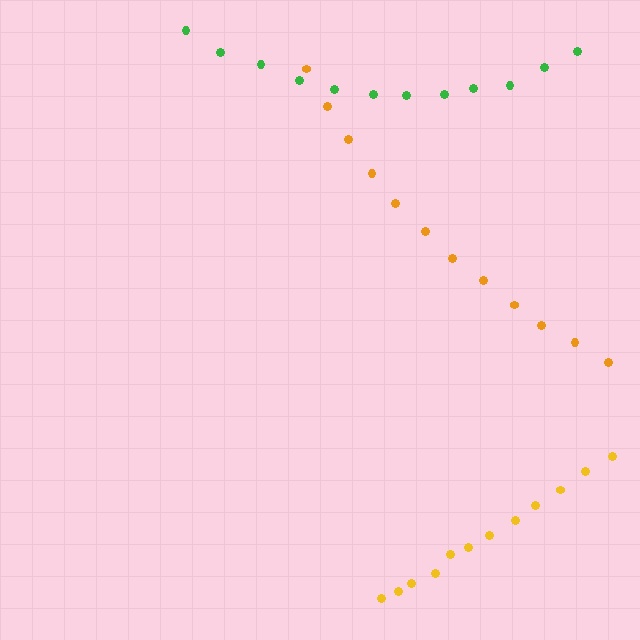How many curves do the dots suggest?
There are 3 distinct paths.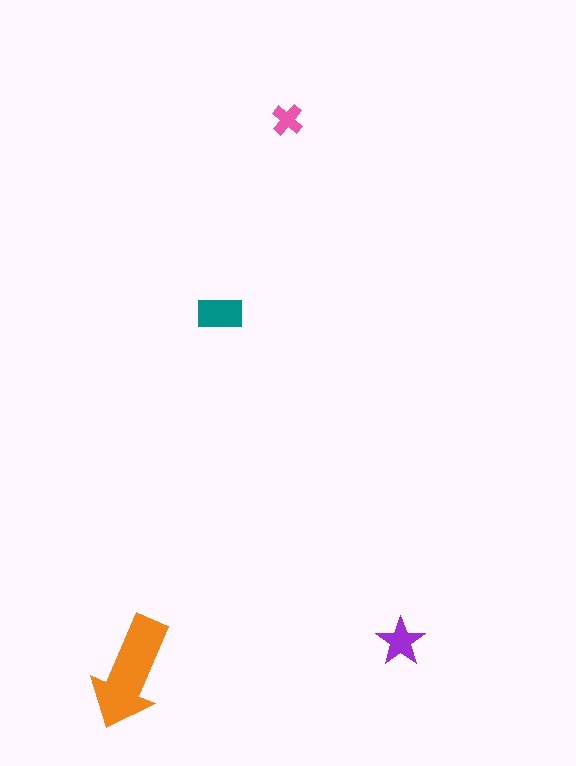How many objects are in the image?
There are 4 objects in the image.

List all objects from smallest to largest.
The pink cross, the purple star, the teal rectangle, the orange arrow.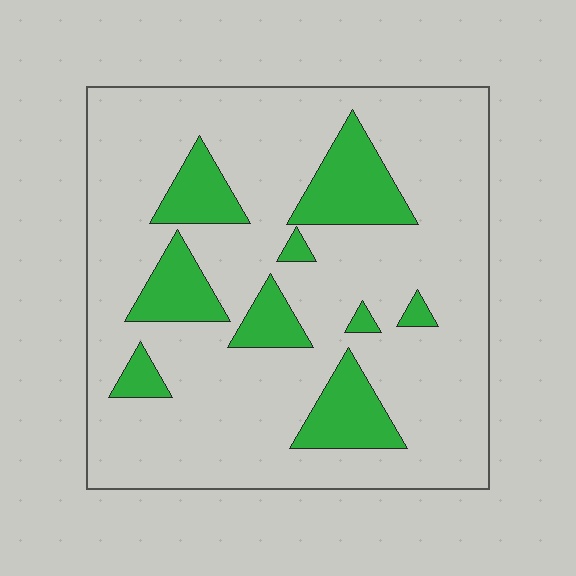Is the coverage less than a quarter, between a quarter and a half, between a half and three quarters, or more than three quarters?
Less than a quarter.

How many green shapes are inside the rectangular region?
9.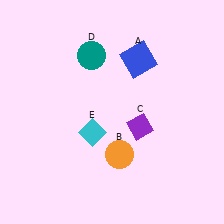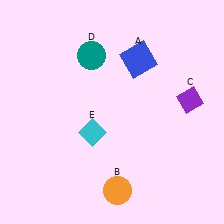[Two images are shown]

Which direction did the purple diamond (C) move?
The purple diamond (C) moved right.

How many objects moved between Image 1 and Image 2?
2 objects moved between the two images.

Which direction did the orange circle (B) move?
The orange circle (B) moved down.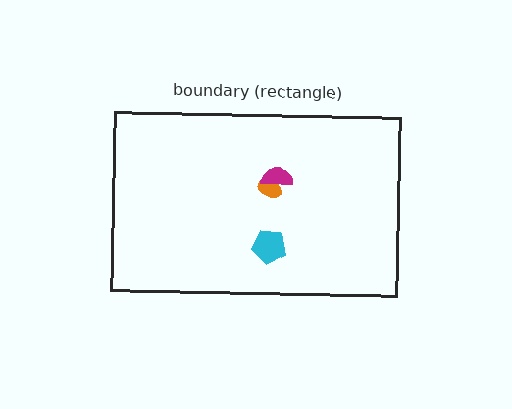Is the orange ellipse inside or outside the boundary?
Inside.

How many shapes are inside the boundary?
3 inside, 0 outside.